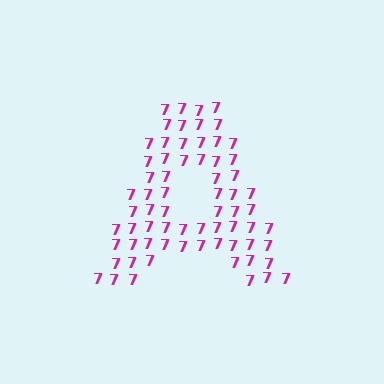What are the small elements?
The small elements are digit 7's.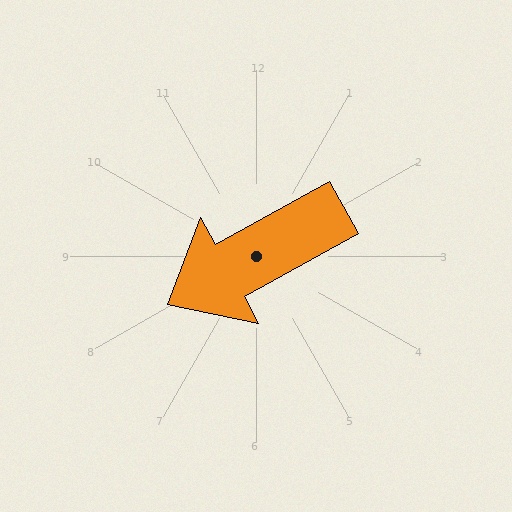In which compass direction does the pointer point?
Southwest.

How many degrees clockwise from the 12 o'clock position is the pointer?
Approximately 241 degrees.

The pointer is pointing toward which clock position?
Roughly 8 o'clock.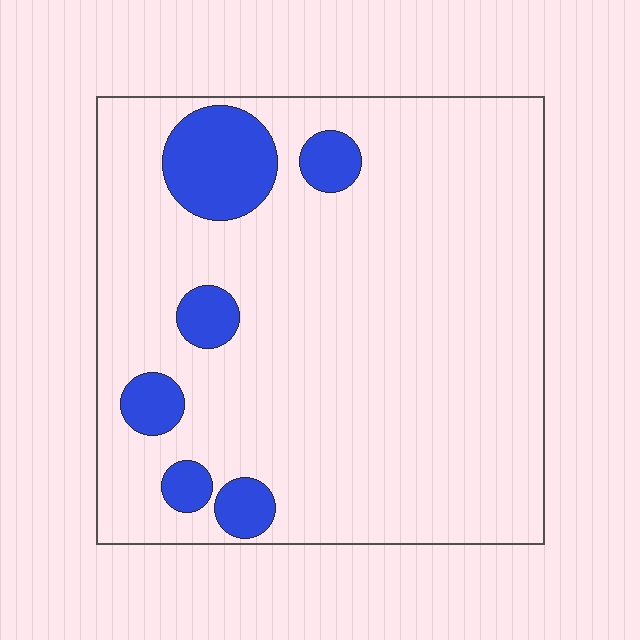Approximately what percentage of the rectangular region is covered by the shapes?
Approximately 15%.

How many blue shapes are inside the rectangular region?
6.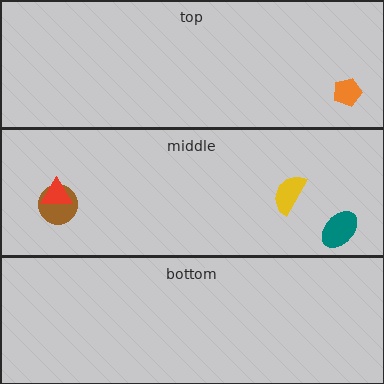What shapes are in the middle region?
The yellow semicircle, the teal ellipse, the brown circle, the red triangle.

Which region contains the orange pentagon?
The top region.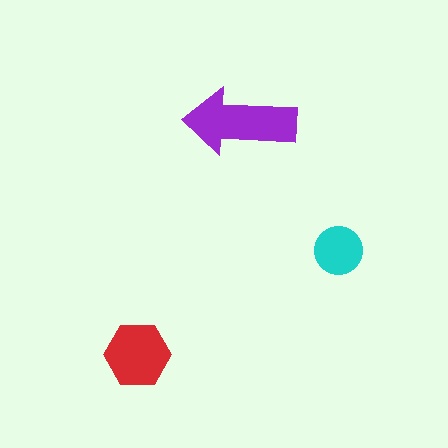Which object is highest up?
The purple arrow is topmost.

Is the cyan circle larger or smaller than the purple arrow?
Smaller.